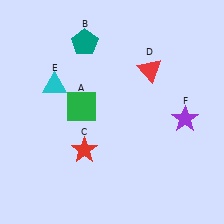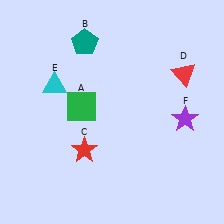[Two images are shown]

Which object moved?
The red triangle (D) moved right.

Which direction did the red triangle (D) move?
The red triangle (D) moved right.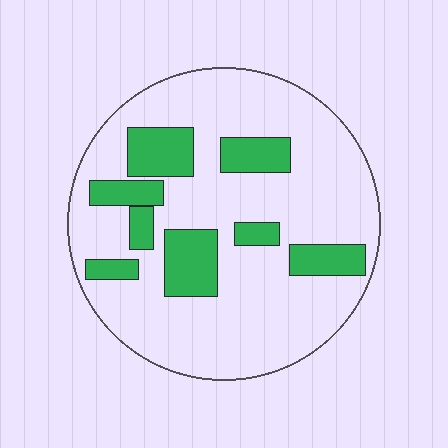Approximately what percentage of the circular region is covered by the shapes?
Approximately 20%.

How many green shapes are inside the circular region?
8.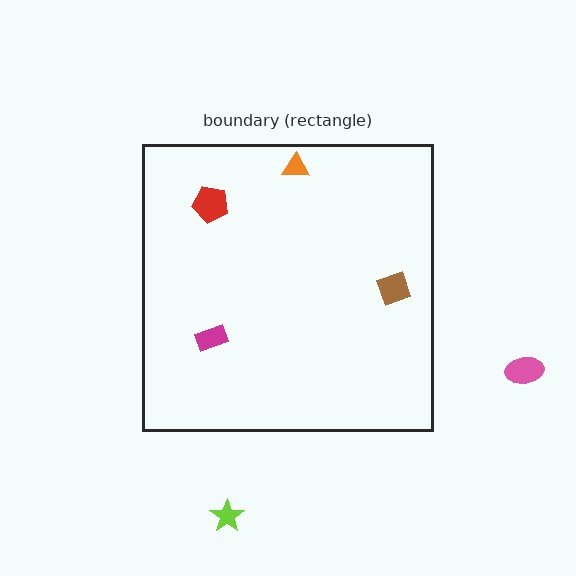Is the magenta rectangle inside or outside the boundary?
Inside.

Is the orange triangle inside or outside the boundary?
Inside.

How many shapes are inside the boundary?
4 inside, 2 outside.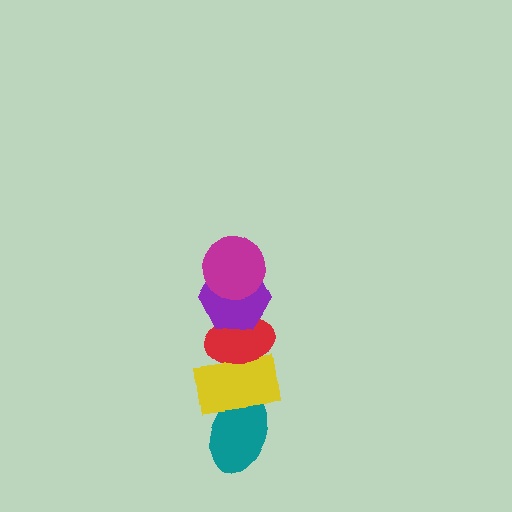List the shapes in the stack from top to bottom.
From top to bottom: the magenta circle, the purple hexagon, the red ellipse, the yellow rectangle, the teal ellipse.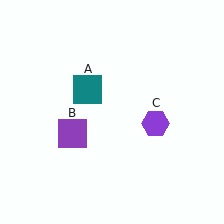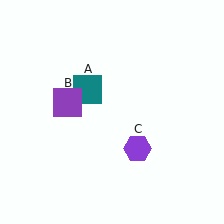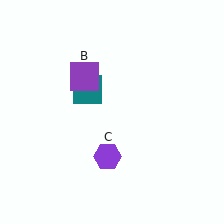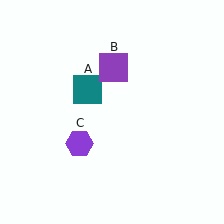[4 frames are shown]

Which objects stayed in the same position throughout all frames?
Teal square (object A) remained stationary.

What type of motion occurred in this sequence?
The purple square (object B), purple hexagon (object C) rotated clockwise around the center of the scene.